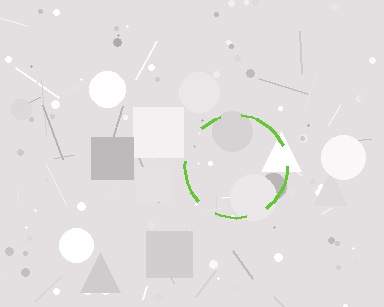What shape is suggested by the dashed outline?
The dashed outline suggests a circle.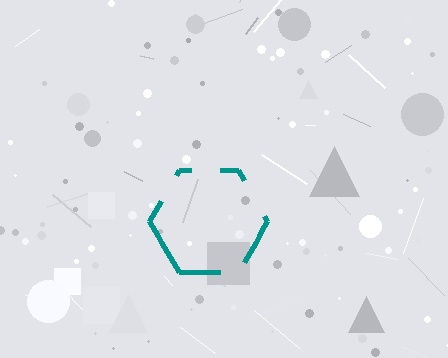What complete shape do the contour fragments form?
The contour fragments form a hexagon.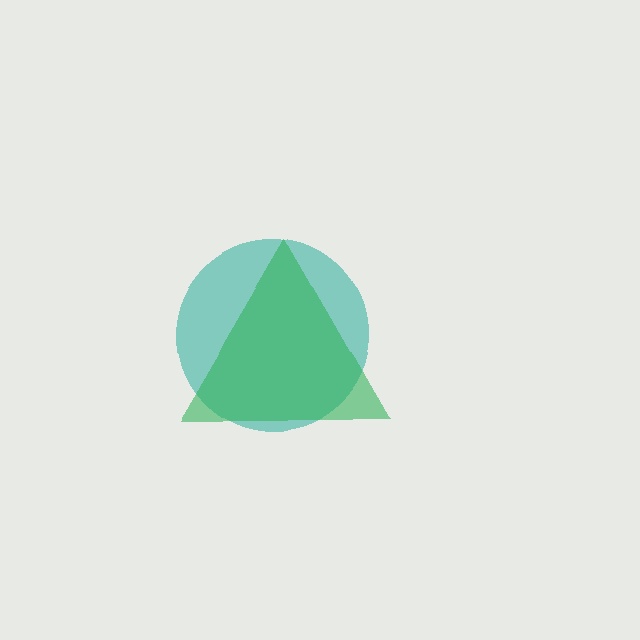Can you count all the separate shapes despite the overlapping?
Yes, there are 2 separate shapes.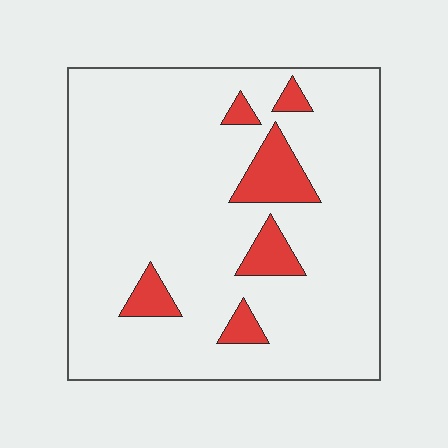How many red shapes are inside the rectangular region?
6.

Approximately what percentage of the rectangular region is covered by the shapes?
Approximately 10%.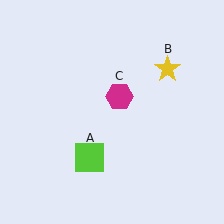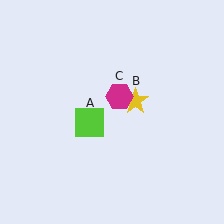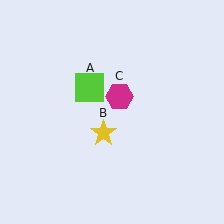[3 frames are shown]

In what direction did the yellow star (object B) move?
The yellow star (object B) moved down and to the left.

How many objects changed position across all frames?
2 objects changed position: lime square (object A), yellow star (object B).